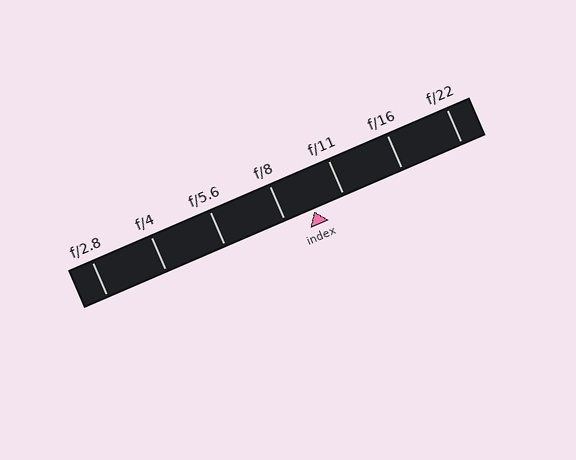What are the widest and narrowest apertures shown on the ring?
The widest aperture shown is f/2.8 and the narrowest is f/22.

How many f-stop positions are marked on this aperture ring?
There are 7 f-stop positions marked.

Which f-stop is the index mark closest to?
The index mark is closest to f/8.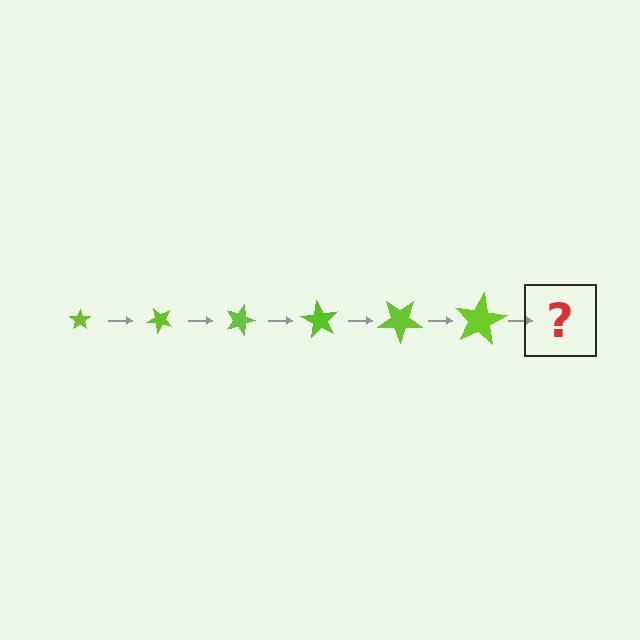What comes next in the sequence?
The next element should be a star, larger than the previous one and rotated 270 degrees from the start.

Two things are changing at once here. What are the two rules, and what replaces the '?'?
The two rules are that the star grows larger each step and it rotates 45 degrees each step. The '?' should be a star, larger than the previous one and rotated 270 degrees from the start.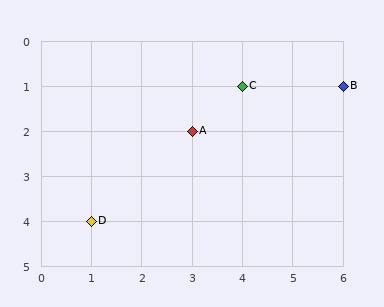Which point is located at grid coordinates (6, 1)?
Point B is at (6, 1).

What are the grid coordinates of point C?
Point C is at grid coordinates (4, 1).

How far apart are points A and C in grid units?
Points A and C are 1 column and 1 row apart (about 1.4 grid units diagonally).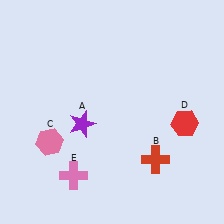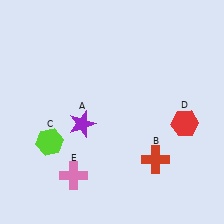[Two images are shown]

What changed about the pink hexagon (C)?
In Image 1, C is pink. In Image 2, it changed to lime.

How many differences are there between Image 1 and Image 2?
There is 1 difference between the two images.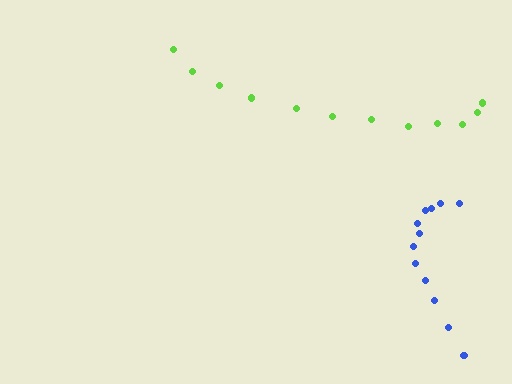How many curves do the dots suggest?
There are 2 distinct paths.